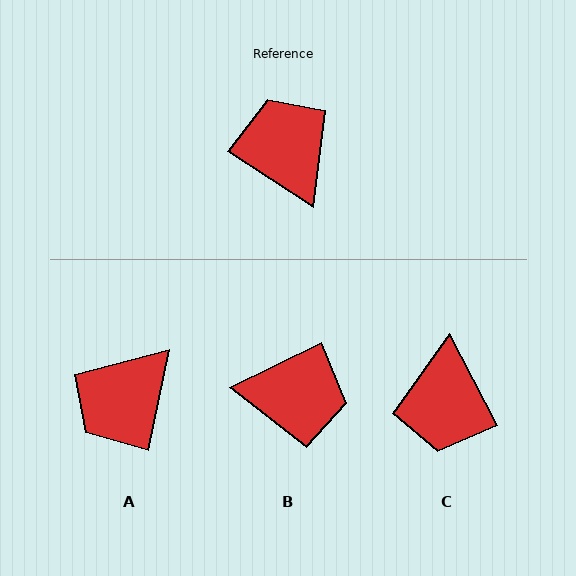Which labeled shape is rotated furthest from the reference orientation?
C, about 151 degrees away.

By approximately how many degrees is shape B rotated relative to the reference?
Approximately 121 degrees clockwise.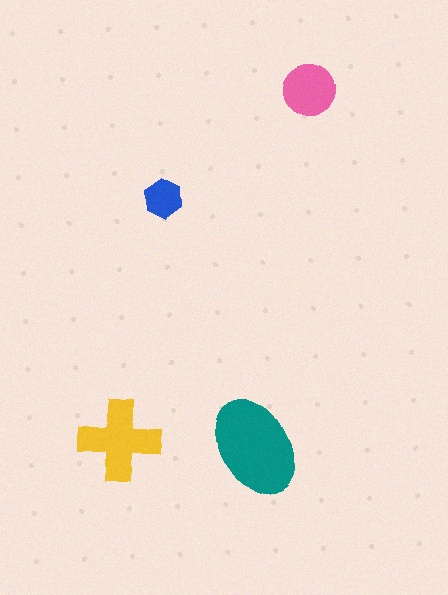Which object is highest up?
The pink circle is topmost.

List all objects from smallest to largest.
The blue hexagon, the pink circle, the yellow cross, the teal ellipse.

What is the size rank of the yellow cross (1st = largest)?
2nd.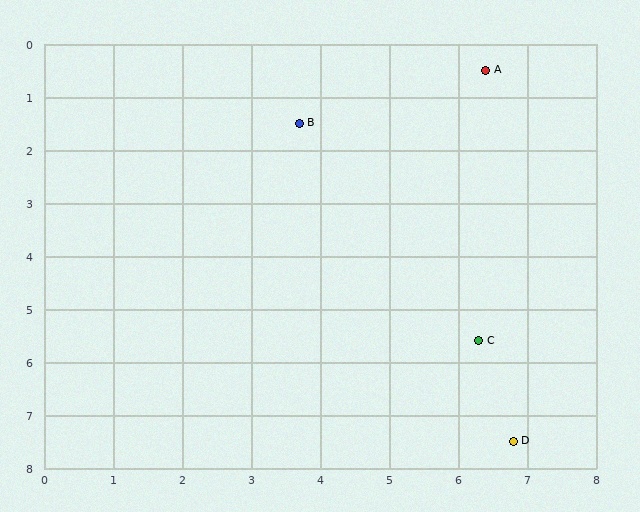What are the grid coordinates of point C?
Point C is at approximately (6.3, 5.6).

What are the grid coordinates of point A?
Point A is at approximately (6.4, 0.5).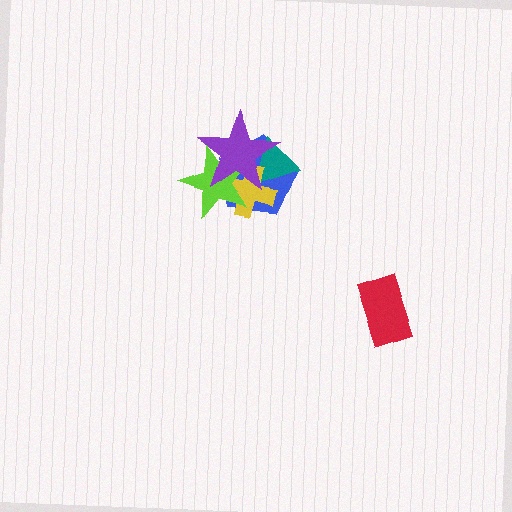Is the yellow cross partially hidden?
Yes, it is partially covered by another shape.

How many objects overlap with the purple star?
4 objects overlap with the purple star.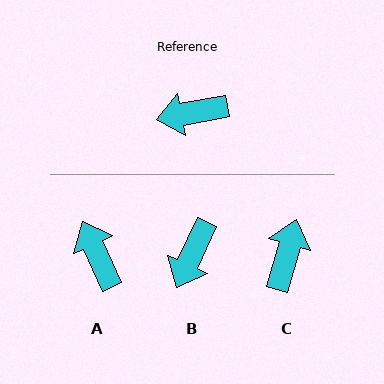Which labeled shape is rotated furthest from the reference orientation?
C, about 117 degrees away.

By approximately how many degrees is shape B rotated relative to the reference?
Approximately 54 degrees counter-clockwise.